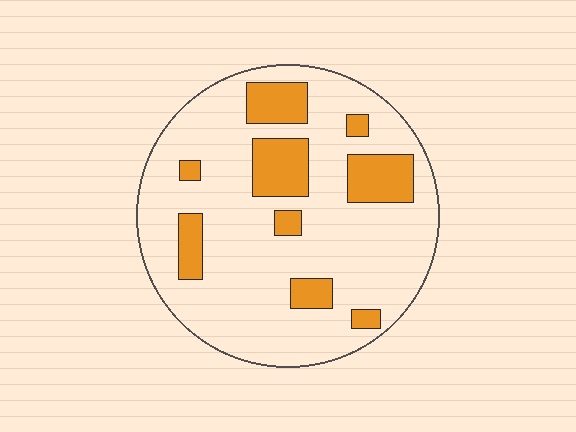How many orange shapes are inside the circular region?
9.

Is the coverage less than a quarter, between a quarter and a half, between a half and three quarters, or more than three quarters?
Less than a quarter.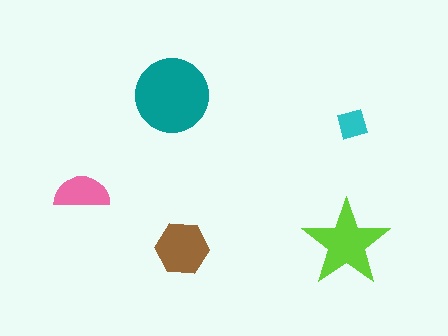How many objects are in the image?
There are 5 objects in the image.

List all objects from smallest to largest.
The cyan diamond, the pink semicircle, the brown hexagon, the lime star, the teal circle.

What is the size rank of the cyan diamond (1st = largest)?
5th.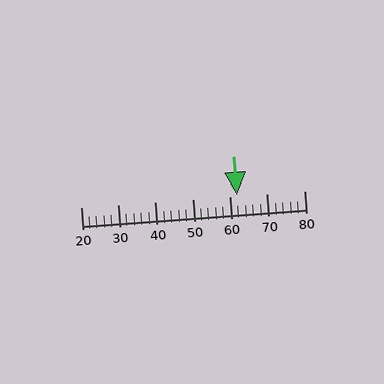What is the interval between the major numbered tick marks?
The major tick marks are spaced 10 units apart.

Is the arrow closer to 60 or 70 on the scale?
The arrow is closer to 60.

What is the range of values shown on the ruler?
The ruler shows values from 20 to 80.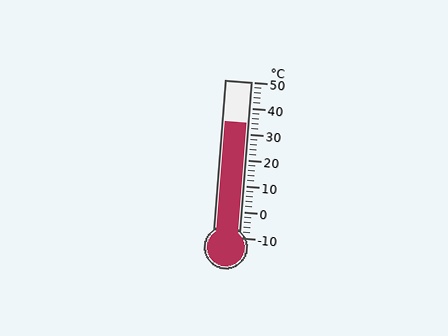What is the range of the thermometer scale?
The thermometer scale ranges from -10°C to 50°C.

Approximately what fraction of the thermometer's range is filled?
The thermometer is filled to approximately 75% of its range.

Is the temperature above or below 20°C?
The temperature is above 20°C.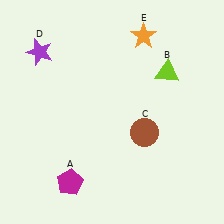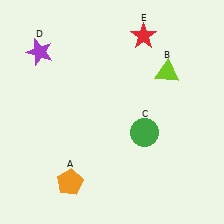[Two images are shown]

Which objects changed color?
A changed from magenta to orange. C changed from brown to green. E changed from orange to red.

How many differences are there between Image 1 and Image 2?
There are 3 differences between the two images.